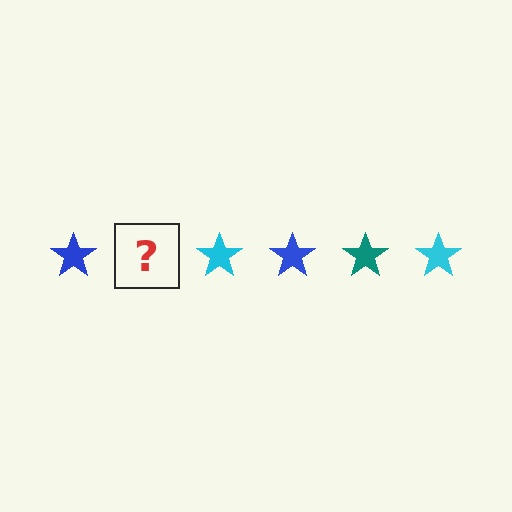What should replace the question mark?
The question mark should be replaced with a teal star.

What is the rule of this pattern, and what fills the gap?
The rule is that the pattern cycles through blue, teal, cyan stars. The gap should be filled with a teal star.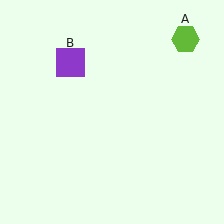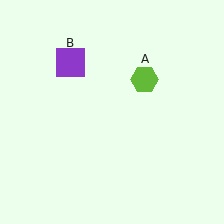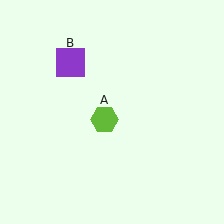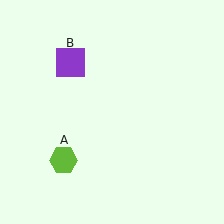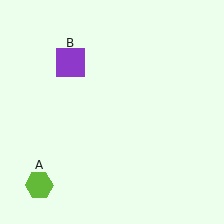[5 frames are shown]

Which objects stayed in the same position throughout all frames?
Purple square (object B) remained stationary.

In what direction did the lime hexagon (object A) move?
The lime hexagon (object A) moved down and to the left.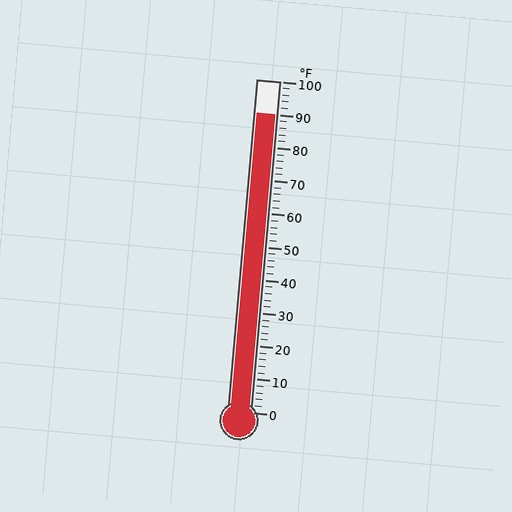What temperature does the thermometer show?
The thermometer shows approximately 90°F.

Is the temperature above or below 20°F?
The temperature is above 20°F.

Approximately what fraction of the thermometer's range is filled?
The thermometer is filled to approximately 90% of its range.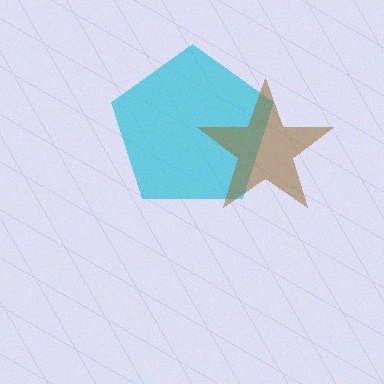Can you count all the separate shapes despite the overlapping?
Yes, there are 2 separate shapes.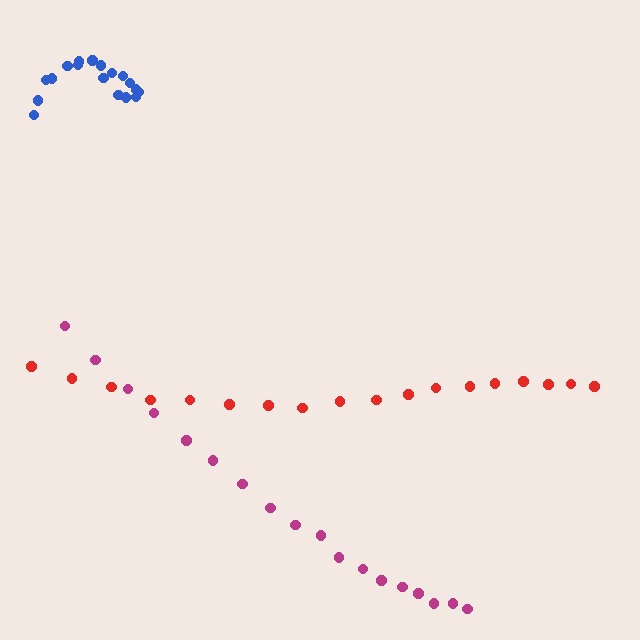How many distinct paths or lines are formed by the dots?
There are 3 distinct paths.